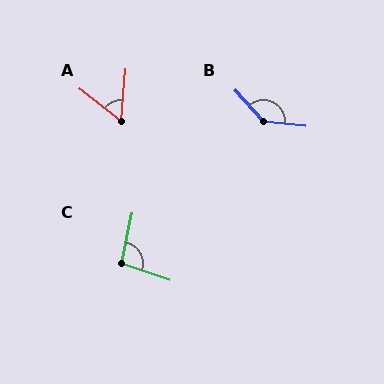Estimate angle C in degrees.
Approximately 98 degrees.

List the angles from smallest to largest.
A (58°), C (98°), B (139°).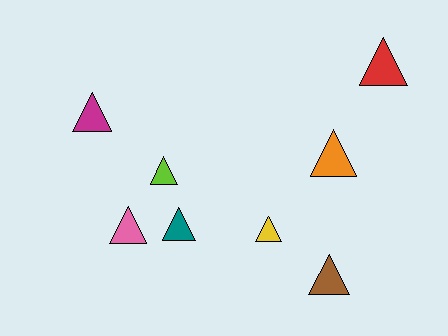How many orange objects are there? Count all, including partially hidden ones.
There is 1 orange object.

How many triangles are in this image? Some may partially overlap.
There are 8 triangles.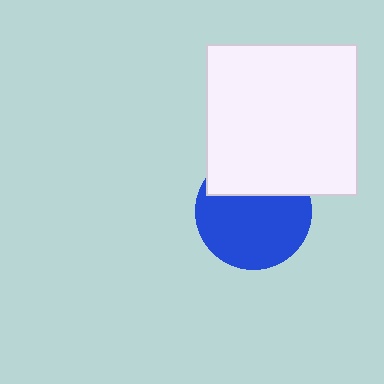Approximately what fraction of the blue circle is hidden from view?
Roughly 32% of the blue circle is hidden behind the white square.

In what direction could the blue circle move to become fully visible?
The blue circle could move down. That would shift it out from behind the white square entirely.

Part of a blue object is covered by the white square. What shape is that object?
It is a circle.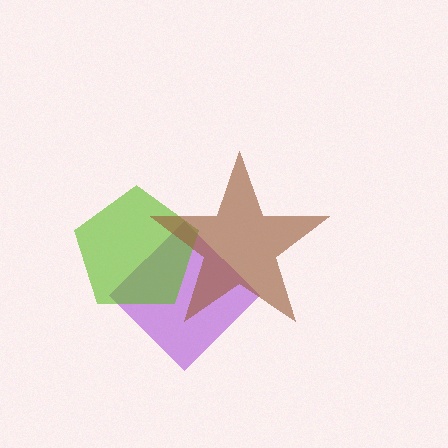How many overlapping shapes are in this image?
There are 3 overlapping shapes in the image.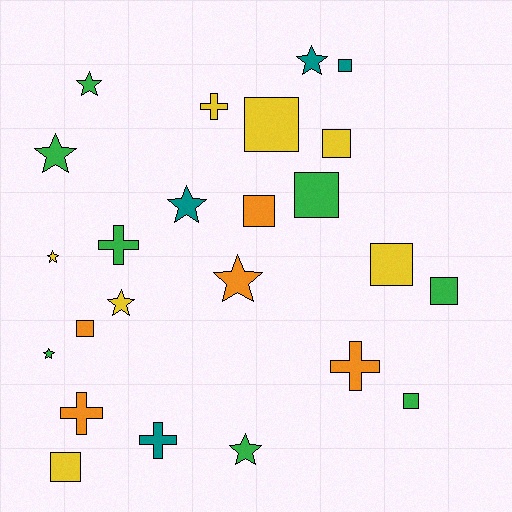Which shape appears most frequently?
Square, with 10 objects.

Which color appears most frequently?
Green, with 8 objects.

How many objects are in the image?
There are 24 objects.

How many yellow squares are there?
There are 4 yellow squares.